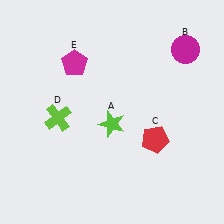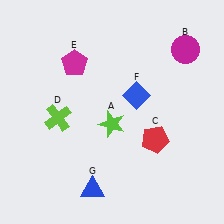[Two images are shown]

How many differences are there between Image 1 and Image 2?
There are 2 differences between the two images.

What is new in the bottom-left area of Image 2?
A blue triangle (G) was added in the bottom-left area of Image 2.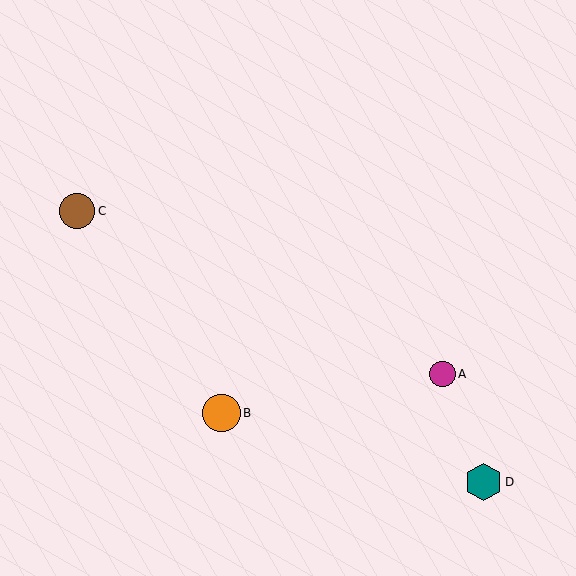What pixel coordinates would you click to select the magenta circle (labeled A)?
Click at (443, 374) to select the magenta circle A.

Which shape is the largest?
The orange circle (labeled B) is the largest.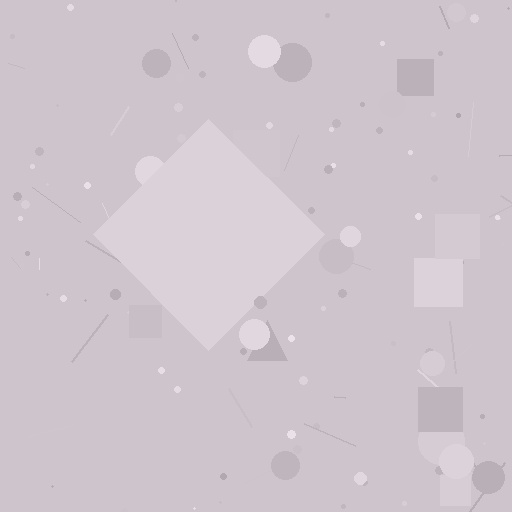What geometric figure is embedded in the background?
A diamond is embedded in the background.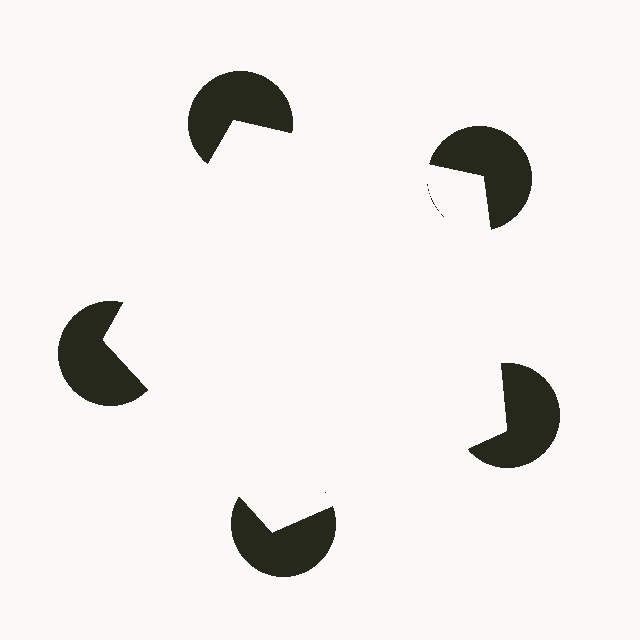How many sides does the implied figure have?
5 sides.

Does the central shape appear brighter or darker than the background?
It typically appears slightly brighter than the background, even though no actual brightness change is drawn.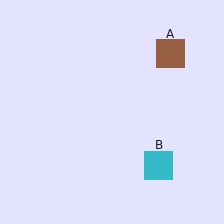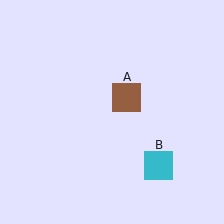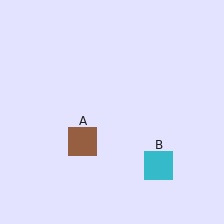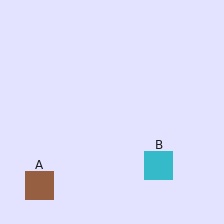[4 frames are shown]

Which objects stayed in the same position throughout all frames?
Cyan square (object B) remained stationary.